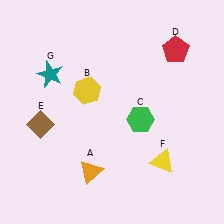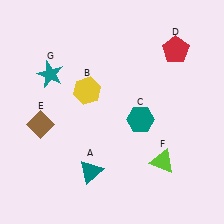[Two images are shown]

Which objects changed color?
A changed from orange to teal. C changed from green to teal. F changed from yellow to lime.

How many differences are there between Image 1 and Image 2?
There are 3 differences between the two images.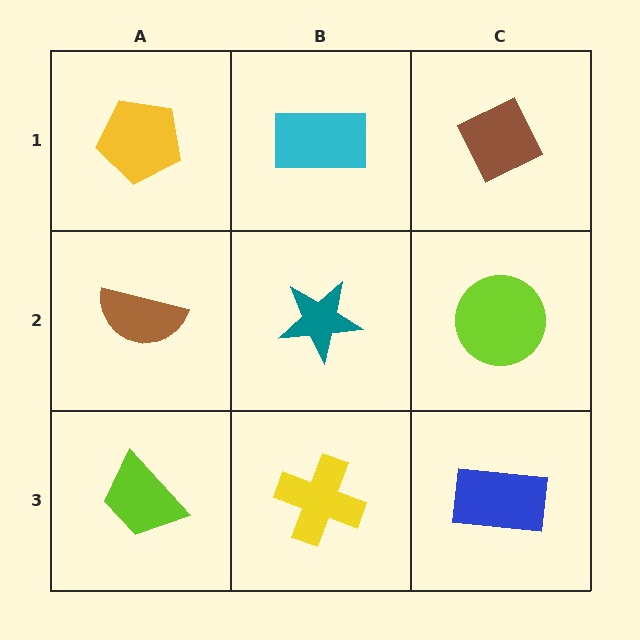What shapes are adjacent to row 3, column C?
A lime circle (row 2, column C), a yellow cross (row 3, column B).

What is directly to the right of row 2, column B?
A lime circle.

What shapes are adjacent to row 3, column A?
A brown semicircle (row 2, column A), a yellow cross (row 3, column B).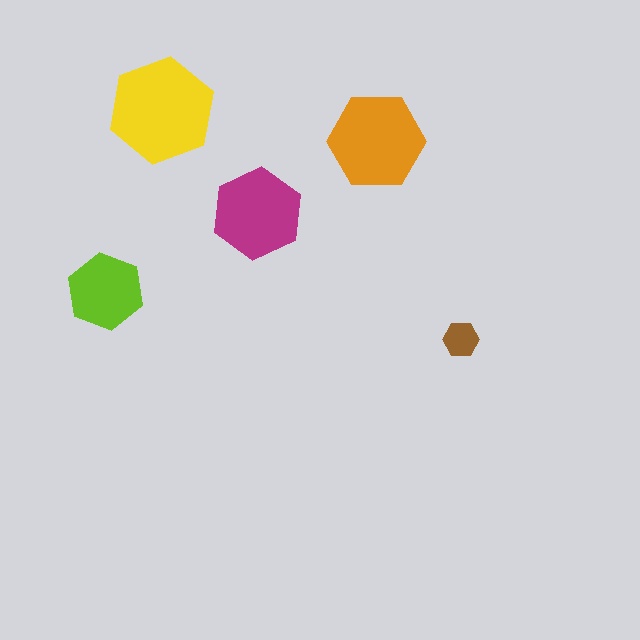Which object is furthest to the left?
The lime hexagon is leftmost.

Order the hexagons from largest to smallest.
the yellow one, the orange one, the magenta one, the lime one, the brown one.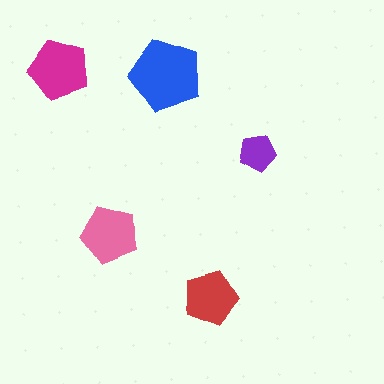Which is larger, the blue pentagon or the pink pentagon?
The blue one.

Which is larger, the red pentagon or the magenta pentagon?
The magenta one.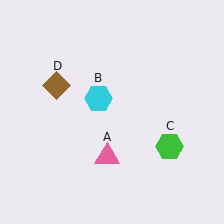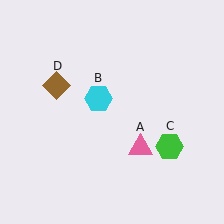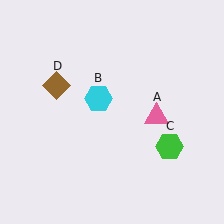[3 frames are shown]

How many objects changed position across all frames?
1 object changed position: pink triangle (object A).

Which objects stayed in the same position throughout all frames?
Cyan hexagon (object B) and green hexagon (object C) and brown diamond (object D) remained stationary.